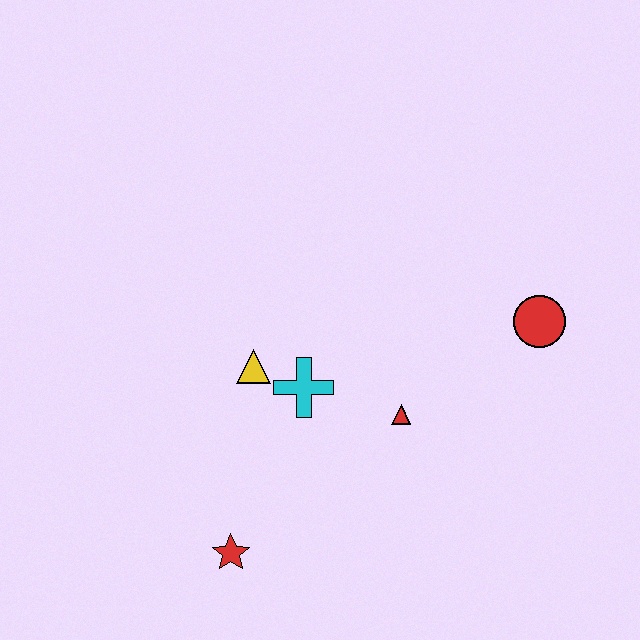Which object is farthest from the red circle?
The red star is farthest from the red circle.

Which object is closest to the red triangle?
The cyan cross is closest to the red triangle.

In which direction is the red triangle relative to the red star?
The red triangle is to the right of the red star.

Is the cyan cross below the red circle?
Yes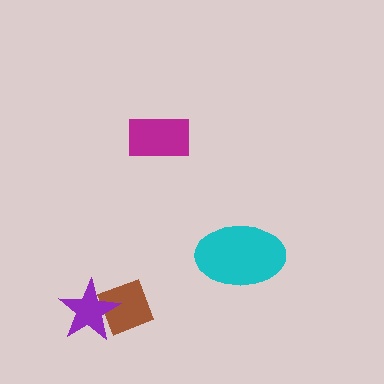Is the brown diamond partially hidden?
Yes, it is partially covered by another shape.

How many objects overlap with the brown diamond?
1 object overlaps with the brown diamond.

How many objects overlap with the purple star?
1 object overlaps with the purple star.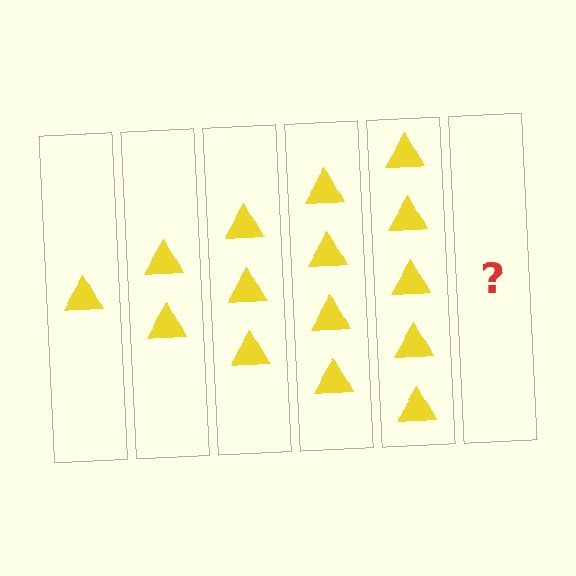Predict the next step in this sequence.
The next step is 6 triangles.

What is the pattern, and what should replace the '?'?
The pattern is that each step adds one more triangle. The '?' should be 6 triangles.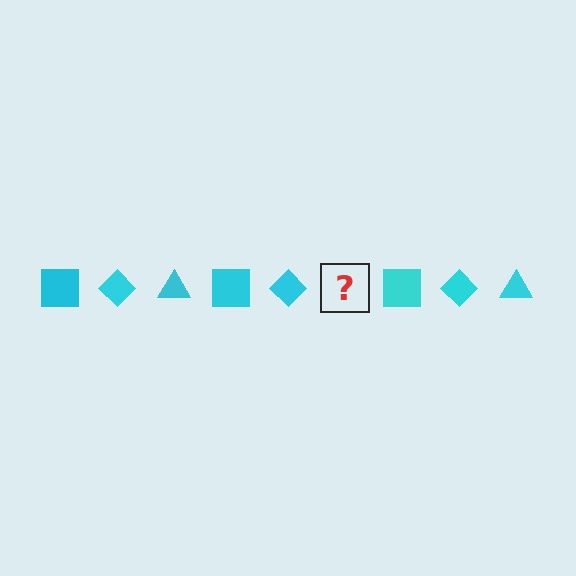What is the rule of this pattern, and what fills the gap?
The rule is that the pattern cycles through square, diamond, triangle shapes in cyan. The gap should be filled with a cyan triangle.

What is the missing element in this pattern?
The missing element is a cyan triangle.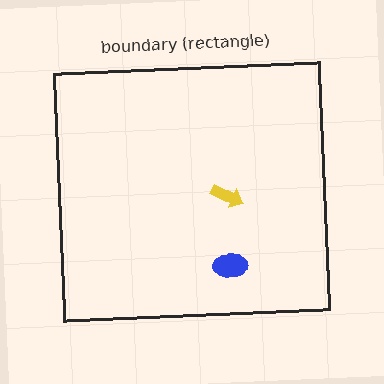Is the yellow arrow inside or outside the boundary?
Inside.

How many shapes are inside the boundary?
2 inside, 0 outside.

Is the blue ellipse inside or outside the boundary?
Inside.